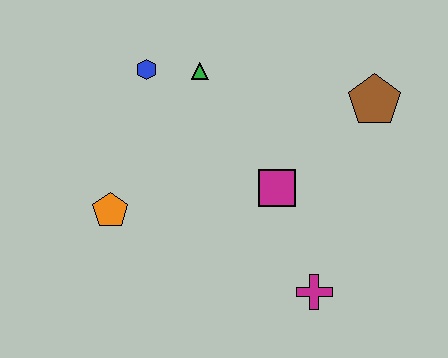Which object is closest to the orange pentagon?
The blue hexagon is closest to the orange pentagon.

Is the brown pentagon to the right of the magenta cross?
Yes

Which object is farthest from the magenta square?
The blue hexagon is farthest from the magenta square.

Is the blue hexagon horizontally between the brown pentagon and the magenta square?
No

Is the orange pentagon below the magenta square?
Yes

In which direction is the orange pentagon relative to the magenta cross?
The orange pentagon is to the left of the magenta cross.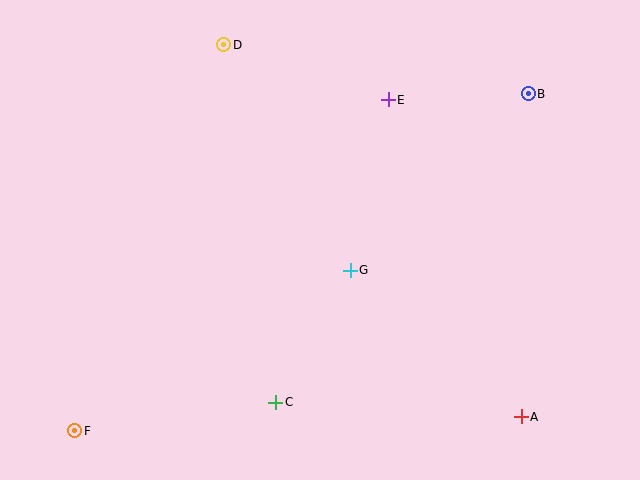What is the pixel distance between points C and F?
The distance between C and F is 203 pixels.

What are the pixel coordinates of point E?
Point E is at (388, 100).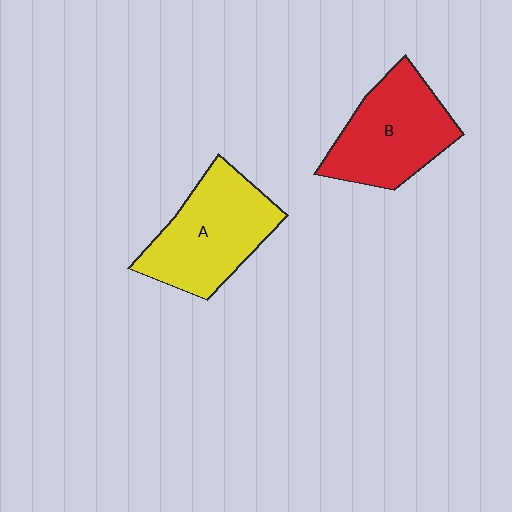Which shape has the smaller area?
Shape B (red).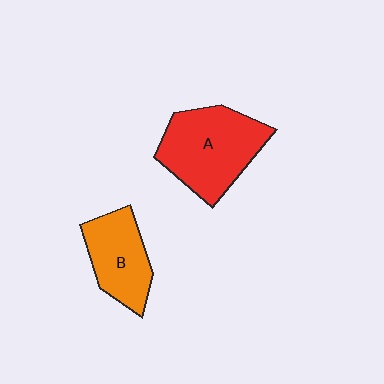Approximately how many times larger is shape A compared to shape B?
Approximately 1.5 times.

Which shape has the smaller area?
Shape B (orange).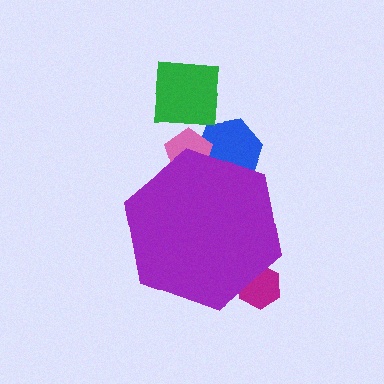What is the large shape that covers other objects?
A purple hexagon.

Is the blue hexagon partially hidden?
Yes, the blue hexagon is partially hidden behind the purple hexagon.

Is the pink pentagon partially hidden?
Yes, the pink pentagon is partially hidden behind the purple hexagon.